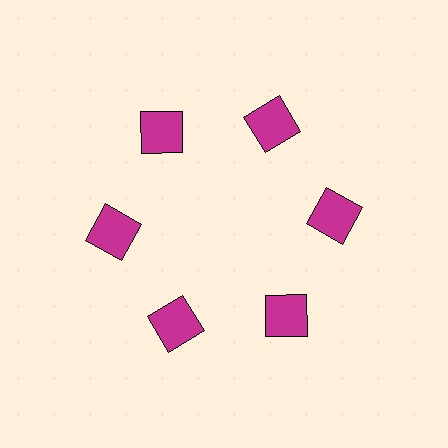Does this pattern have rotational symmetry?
Yes, this pattern has 6-fold rotational symmetry. It looks the same after rotating 60 degrees around the center.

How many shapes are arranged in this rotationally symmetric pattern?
There are 6 shapes, arranged in 6 groups of 1.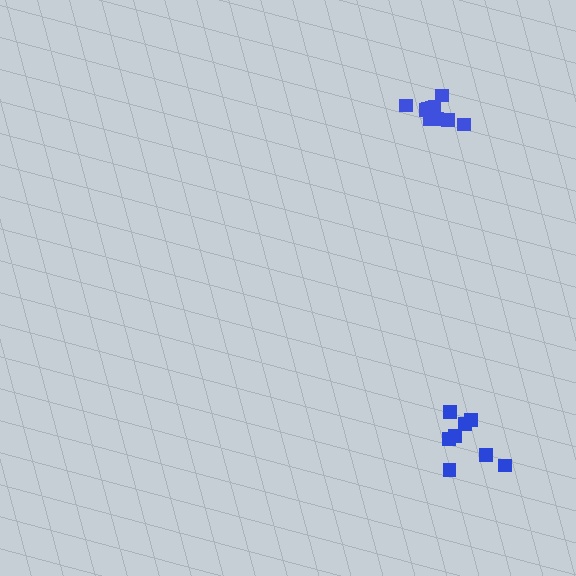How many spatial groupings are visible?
There are 2 spatial groupings.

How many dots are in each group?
Group 1: 10 dots, Group 2: 8 dots (18 total).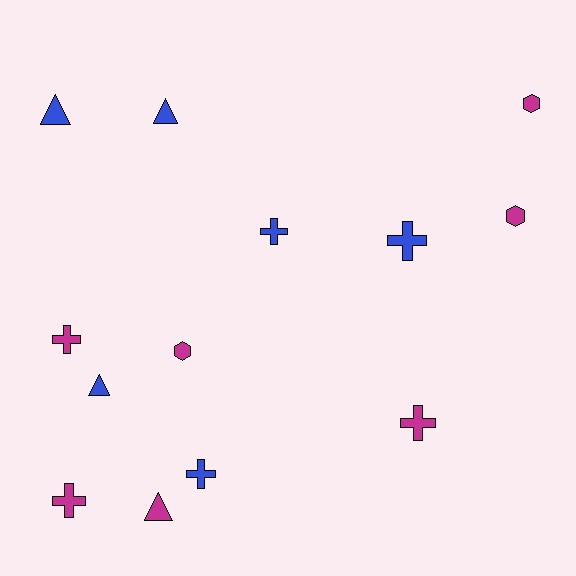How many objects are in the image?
There are 13 objects.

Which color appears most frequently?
Magenta, with 7 objects.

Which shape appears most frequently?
Cross, with 6 objects.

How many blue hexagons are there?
There are no blue hexagons.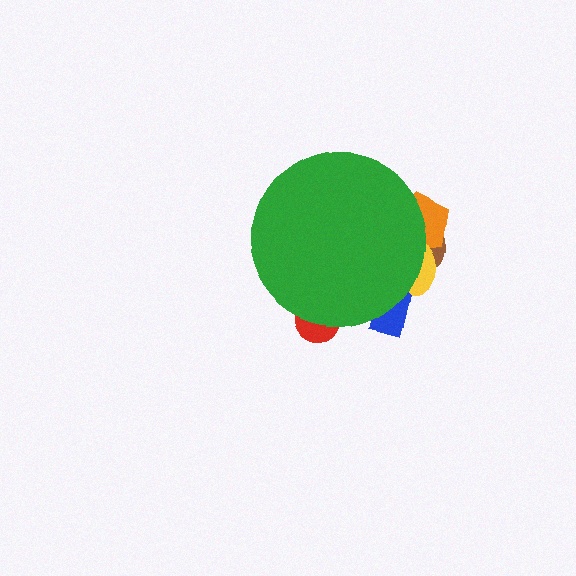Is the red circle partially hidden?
Yes, the red circle is partially hidden behind the green circle.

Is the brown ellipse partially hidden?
Yes, the brown ellipse is partially hidden behind the green circle.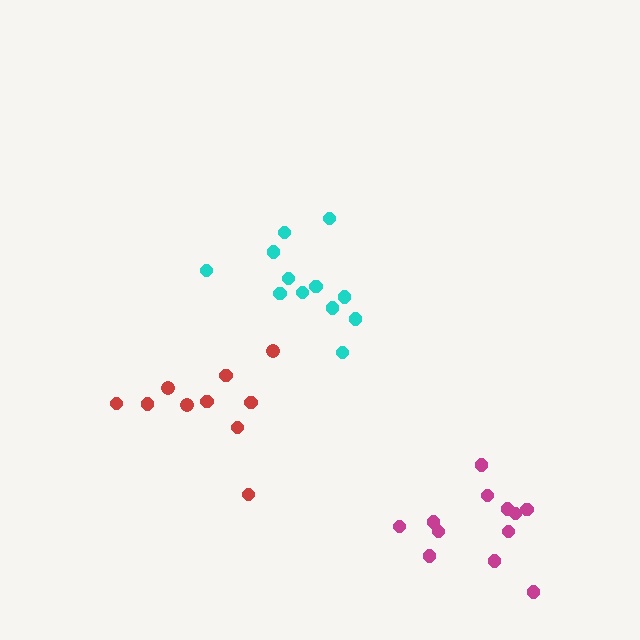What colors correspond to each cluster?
The clusters are colored: magenta, red, cyan.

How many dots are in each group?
Group 1: 12 dots, Group 2: 10 dots, Group 3: 12 dots (34 total).